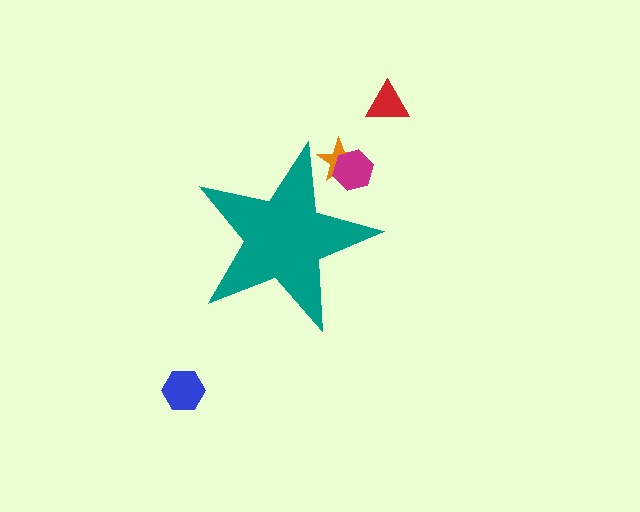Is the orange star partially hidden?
Yes, the orange star is partially hidden behind the teal star.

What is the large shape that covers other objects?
A teal star.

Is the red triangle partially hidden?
No, the red triangle is fully visible.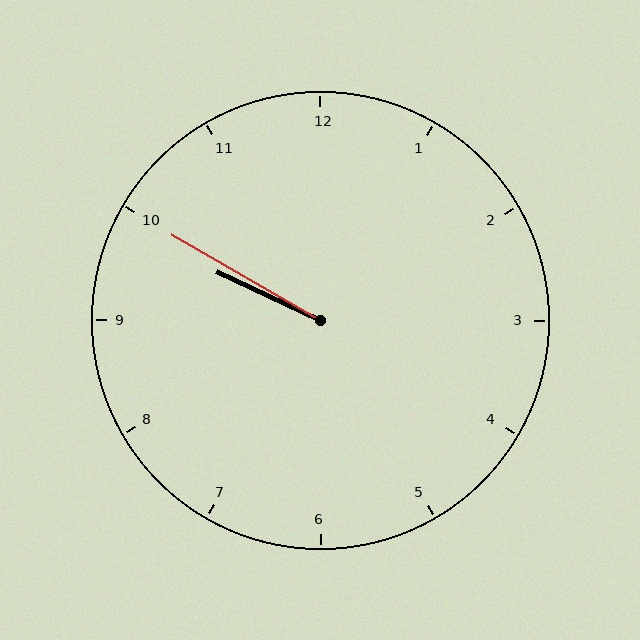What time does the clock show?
9:50.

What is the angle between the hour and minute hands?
Approximately 5 degrees.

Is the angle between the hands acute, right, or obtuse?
It is acute.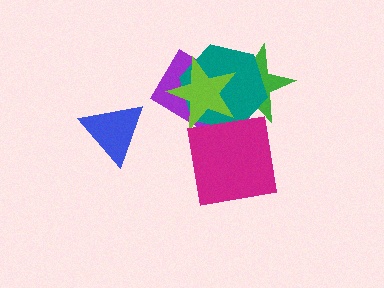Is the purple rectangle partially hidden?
Yes, it is partially covered by another shape.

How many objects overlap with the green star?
3 objects overlap with the green star.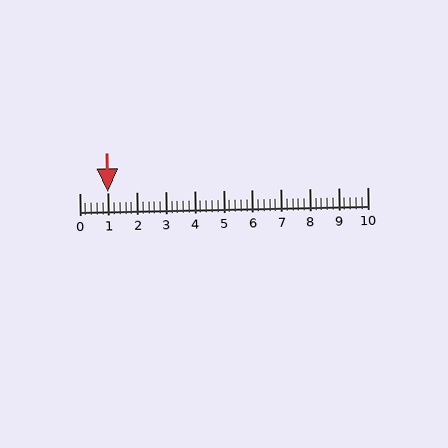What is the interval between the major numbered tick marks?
The major tick marks are spaced 1 units apart.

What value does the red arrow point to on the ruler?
The red arrow points to approximately 1.0.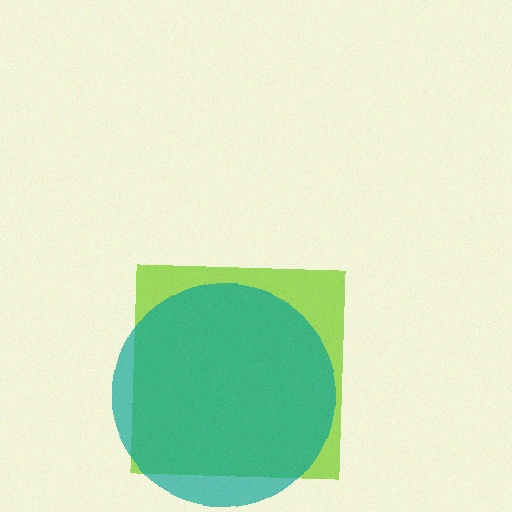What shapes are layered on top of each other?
The layered shapes are: a lime square, a teal circle.